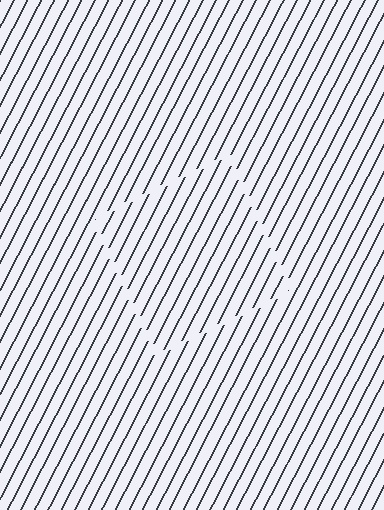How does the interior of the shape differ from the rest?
The interior of the shape contains the same grating, shifted by half a period — the contour is defined by the phase discontinuity where line-ends from the inner and outer gratings abut.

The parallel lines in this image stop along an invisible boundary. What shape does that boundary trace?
An illusory square. The interior of the shape contains the same grating, shifted by half a period — the contour is defined by the phase discontinuity where line-ends from the inner and outer gratings abut.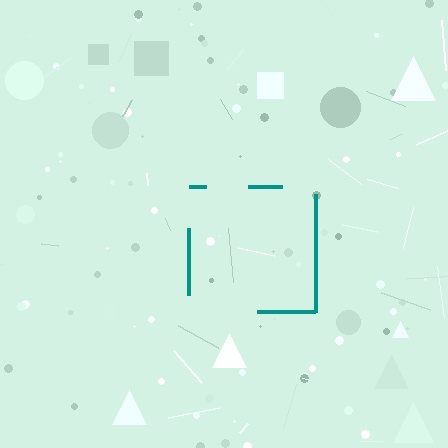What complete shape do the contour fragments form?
The contour fragments form a square.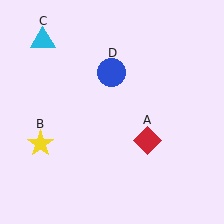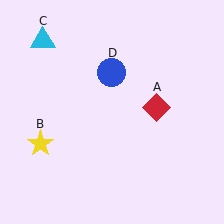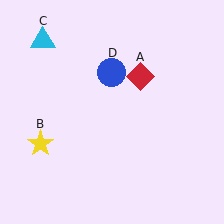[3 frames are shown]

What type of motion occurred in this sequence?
The red diamond (object A) rotated counterclockwise around the center of the scene.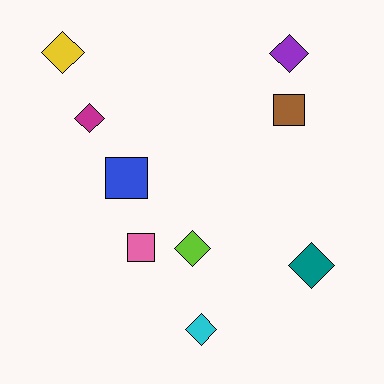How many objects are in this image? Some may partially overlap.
There are 9 objects.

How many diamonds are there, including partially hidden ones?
There are 6 diamonds.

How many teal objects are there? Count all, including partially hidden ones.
There is 1 teal object.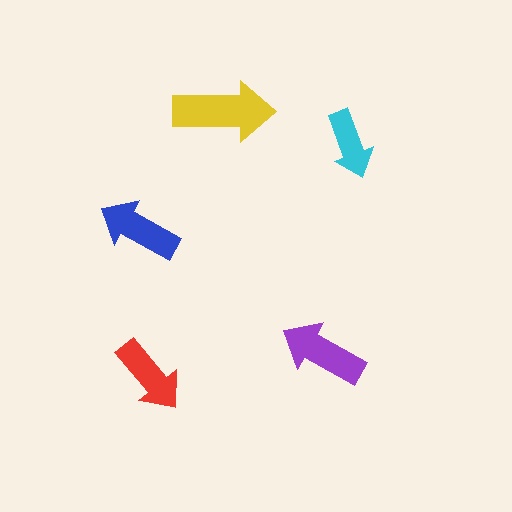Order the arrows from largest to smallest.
the yellow one, the purple one, the blue one, the red one, the cyan one.